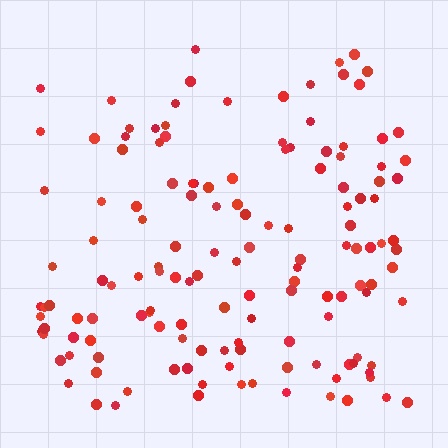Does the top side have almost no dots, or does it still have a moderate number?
Still a moderate number, just noticeably fewer than the bottom.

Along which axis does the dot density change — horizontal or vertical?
Vertical.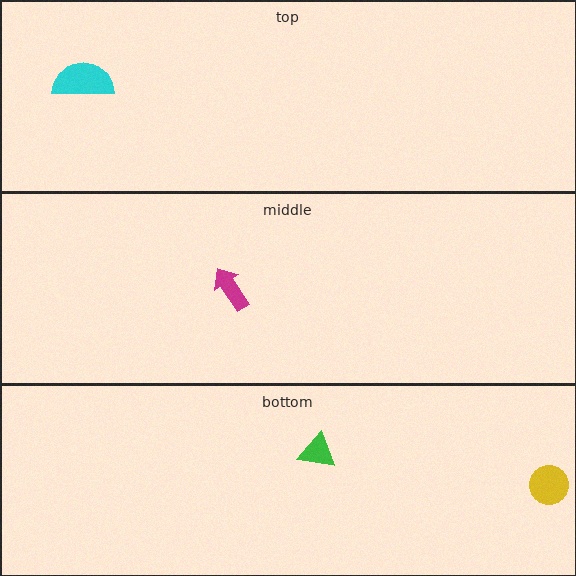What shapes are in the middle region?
The magenta arrow.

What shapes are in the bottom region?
The yellow circle, the green triangle.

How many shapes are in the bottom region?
2.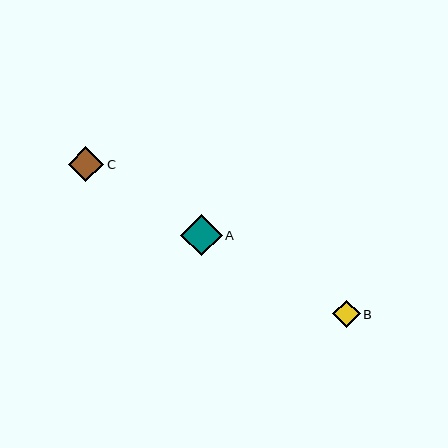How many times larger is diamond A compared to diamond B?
Diamond A is approximately 1.5 times the size of diamond B.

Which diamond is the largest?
Diamond A is the largest with a size of approximately 41 pixels.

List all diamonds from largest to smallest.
From largest to smallest: A, C, B.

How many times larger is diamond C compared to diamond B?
Diamond C is approximately 1.3 times the size of diamond B.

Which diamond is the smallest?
Diamond B is the smallest with a size of approximately 27 pixels.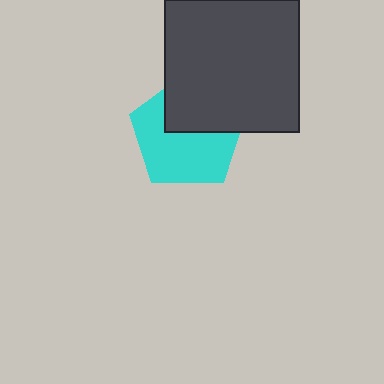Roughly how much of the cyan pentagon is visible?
About half of it is visible (roughly 60%).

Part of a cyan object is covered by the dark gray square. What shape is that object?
It is a pentagon.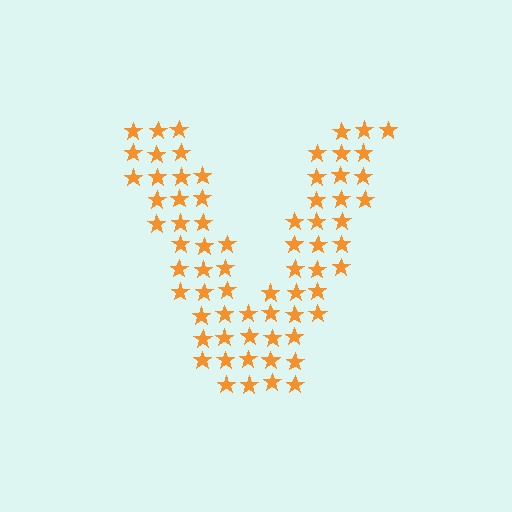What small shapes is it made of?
It is made of small stars.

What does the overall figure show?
The overall figure shows the letter V.